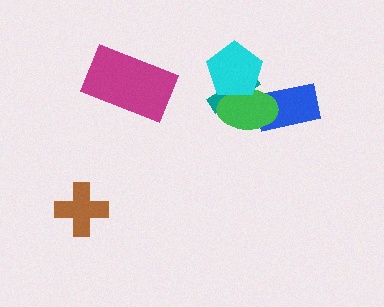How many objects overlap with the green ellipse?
3 objects overlap with the green ellipse.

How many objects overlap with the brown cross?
0 objects overlap with the brown cross.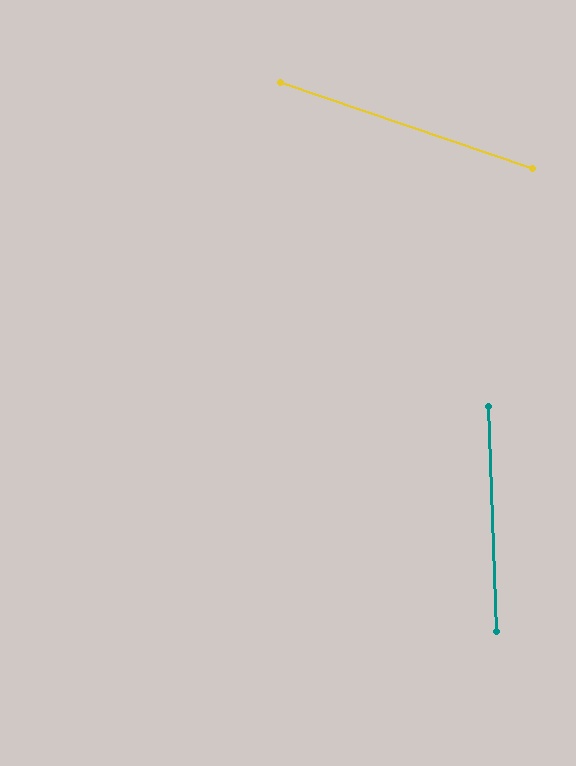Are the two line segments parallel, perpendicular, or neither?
Neither parallel nor perpendicular — they differ by about 69°.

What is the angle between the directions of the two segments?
Approximately 69 degrees.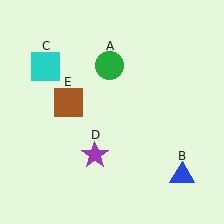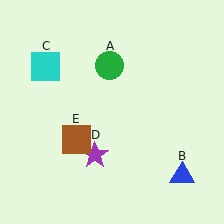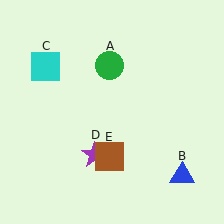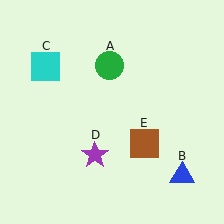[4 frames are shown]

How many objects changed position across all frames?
1 object changed position: brown square (object E).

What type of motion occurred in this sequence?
The brown square (object E) rotated counterclockwise around the center of the scene.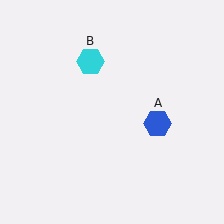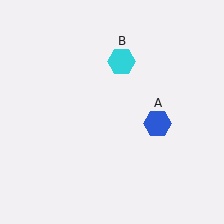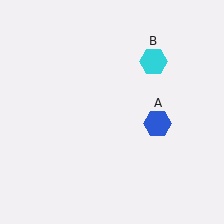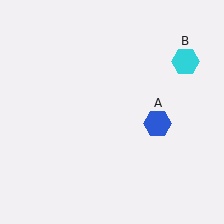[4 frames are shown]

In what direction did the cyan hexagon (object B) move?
The cyan hexagon (object B) moved right.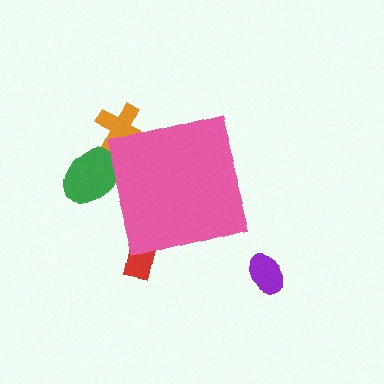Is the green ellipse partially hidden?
Yes, the green ellipse is partially hidden behind the pink square.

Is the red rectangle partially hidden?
Yes, the red rectangle is partially hidden behind the pink square.